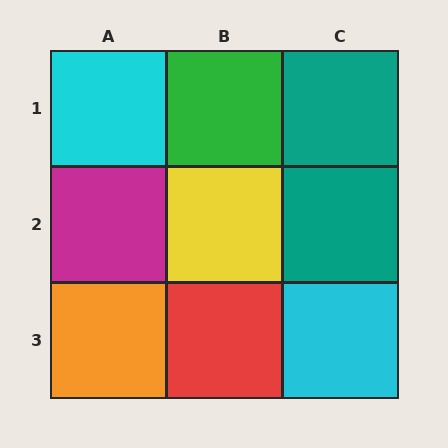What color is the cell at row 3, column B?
Red.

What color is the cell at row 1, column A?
Cyan.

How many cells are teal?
2 cells are teal.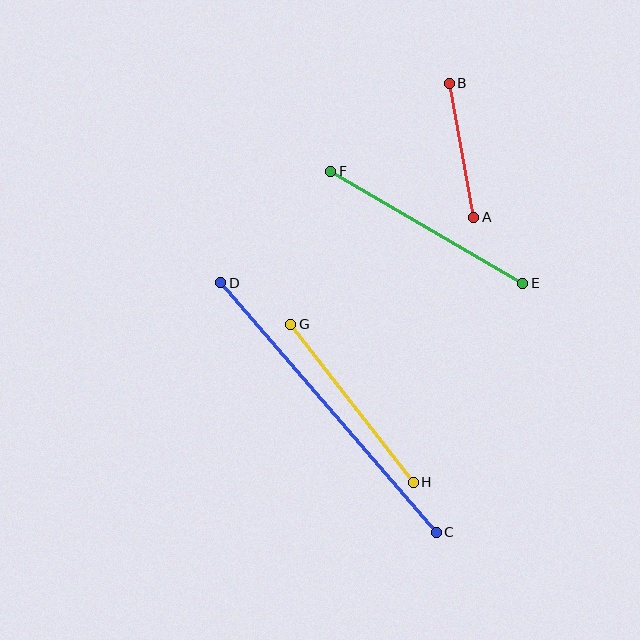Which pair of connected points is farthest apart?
Points C and D are farthest apart.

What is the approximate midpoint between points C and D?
The midpoint is at approximately (328, 408) pixels.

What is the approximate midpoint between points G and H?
The midpoint is at approximately (352, 403) pixels.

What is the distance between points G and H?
The distance is approximately 200 pixels.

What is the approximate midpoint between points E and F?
The midpoint is at approximately (427, 227) pixels.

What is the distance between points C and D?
The distance is approximately 330 pixels.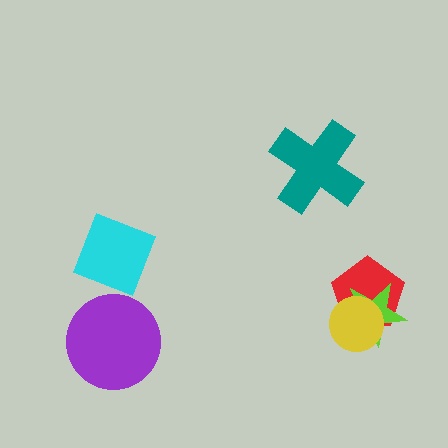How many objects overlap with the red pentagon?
2 objects overlap with the red pentagon.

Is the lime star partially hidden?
Yes, it is partially covered by another shape.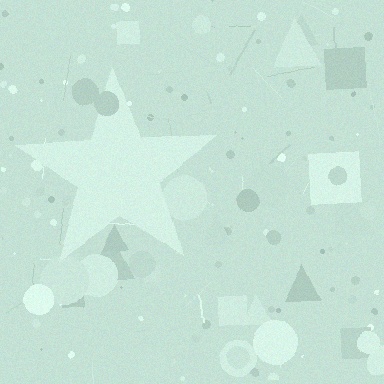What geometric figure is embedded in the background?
A star is embedded in the background.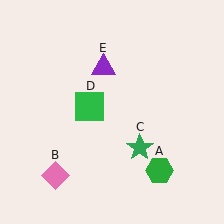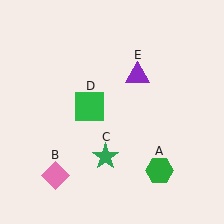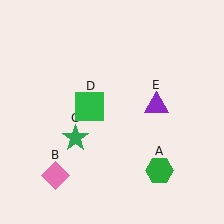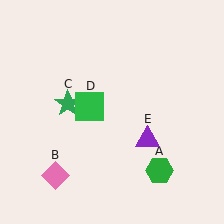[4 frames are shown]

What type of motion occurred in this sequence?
The green star (object C), purple triangle (object E) rotated clockwise around the center of the scene.